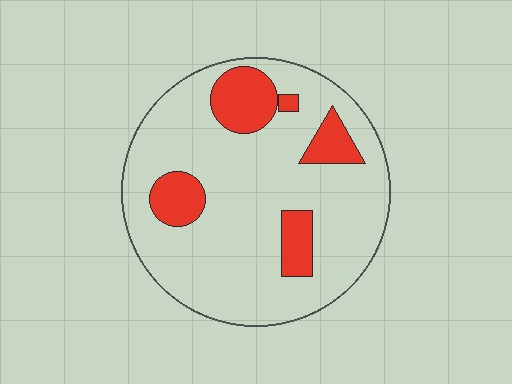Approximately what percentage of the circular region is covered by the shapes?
Approximately 20%.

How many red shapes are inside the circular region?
5.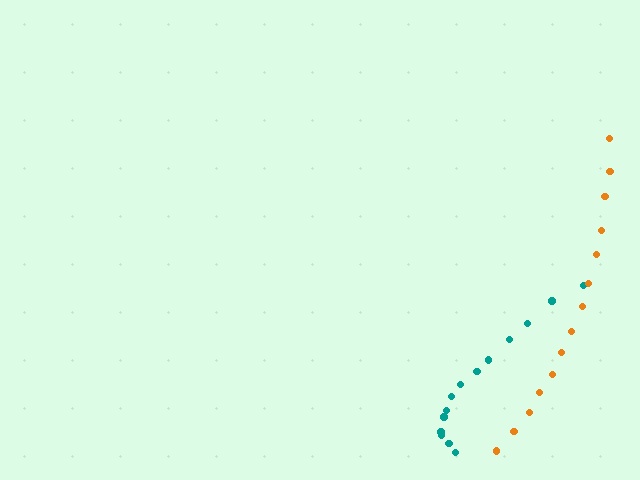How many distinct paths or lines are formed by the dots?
There are 2 distinct paths.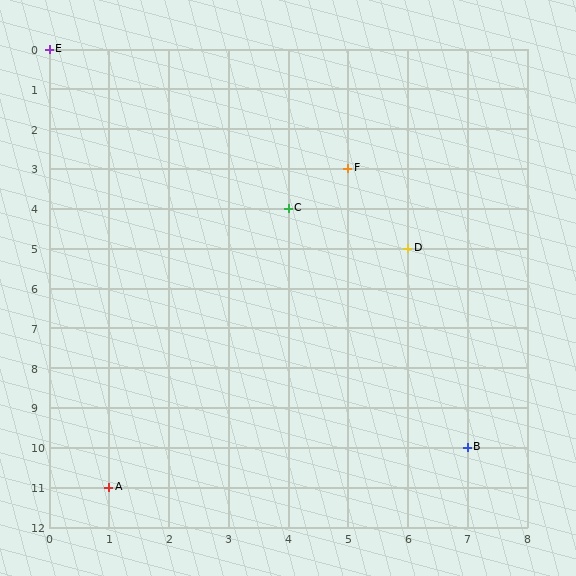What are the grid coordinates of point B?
Point B is at grid coordinates (7, 10).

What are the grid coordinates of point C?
Point C is at grid coordinates (4, 4).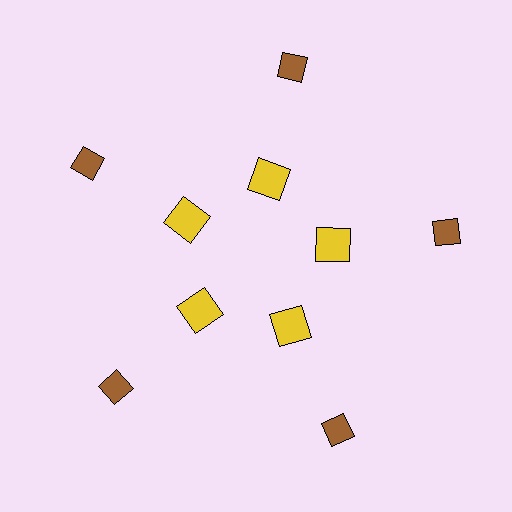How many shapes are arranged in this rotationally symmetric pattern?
There are 10 shapes, arranged in 5 groups of 2.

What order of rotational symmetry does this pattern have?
This pattern has 5-fold rotational symmetry.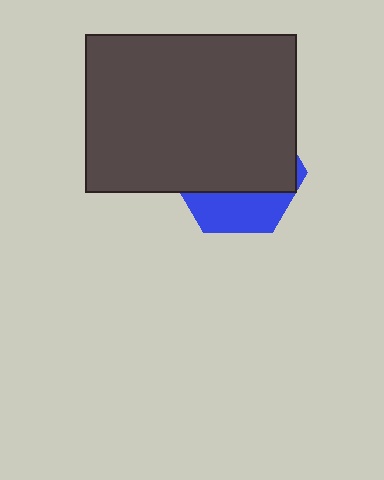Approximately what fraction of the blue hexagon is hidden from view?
Roughly 70% of the blue hexagon is hidden behind the dark gray rectangle.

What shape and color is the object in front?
The object in front is a dark gray rectangle.